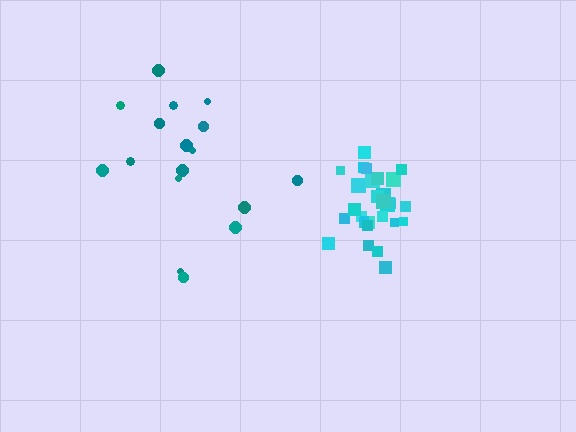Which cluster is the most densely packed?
Cyan.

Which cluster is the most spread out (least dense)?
Teal.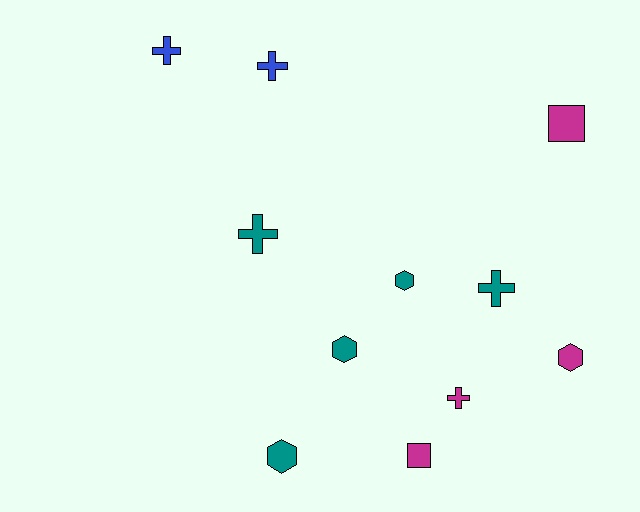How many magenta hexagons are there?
There is 1 magenta hexagon.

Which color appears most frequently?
Teal, with 5 objects.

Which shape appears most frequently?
Cross, with 5 objects.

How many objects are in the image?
There are 11 objects.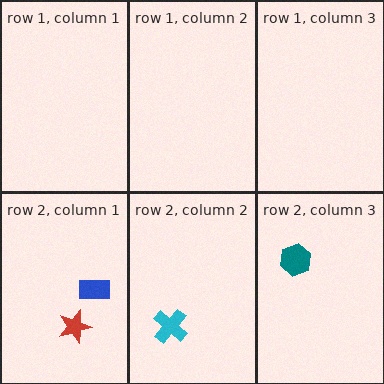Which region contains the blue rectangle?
The row 2, column 1 region.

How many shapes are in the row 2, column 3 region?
1.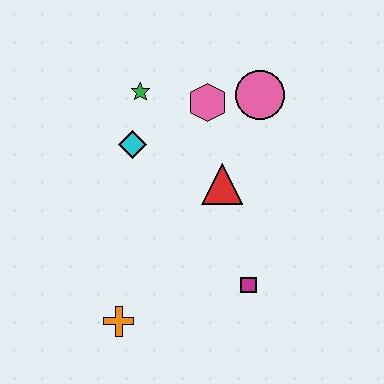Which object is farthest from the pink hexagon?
The orange cross is farthest from the pink hexagon.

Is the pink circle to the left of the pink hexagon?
No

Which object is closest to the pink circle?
The pink hexagon is closest to the pink circle.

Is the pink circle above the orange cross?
Yes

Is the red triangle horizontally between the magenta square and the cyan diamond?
Yes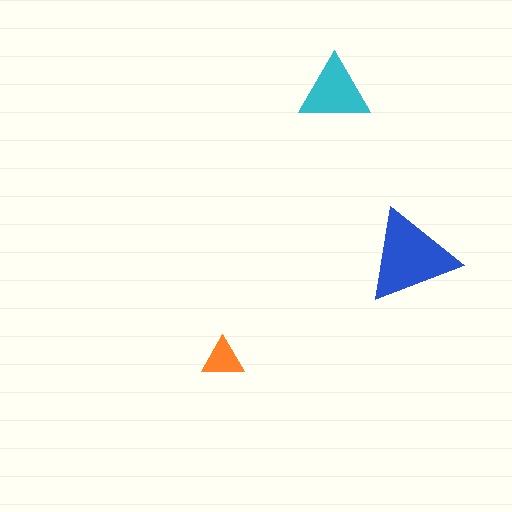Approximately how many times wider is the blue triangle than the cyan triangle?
About 1.5 times wider.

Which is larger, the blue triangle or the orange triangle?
The blue one.